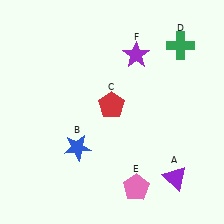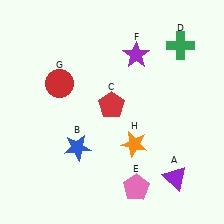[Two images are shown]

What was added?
A red circle (G), an orange star (H) were added in Image 2.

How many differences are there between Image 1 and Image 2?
There are 2 differences between the two images.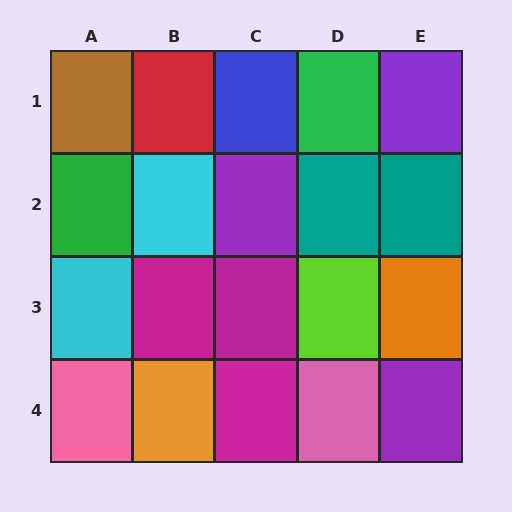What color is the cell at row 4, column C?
Magenta.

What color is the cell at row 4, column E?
Purple.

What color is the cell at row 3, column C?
Magenta.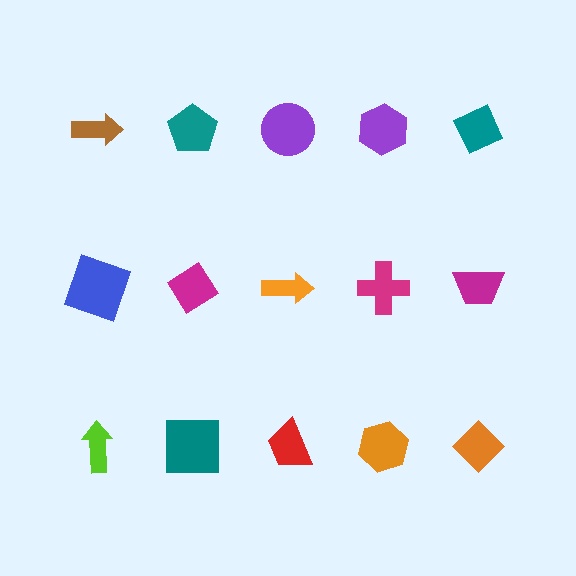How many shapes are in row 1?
5 shapes.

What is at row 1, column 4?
A purple hexagon.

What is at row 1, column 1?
A brown arrow.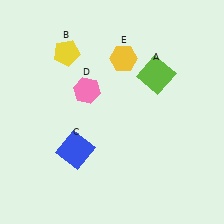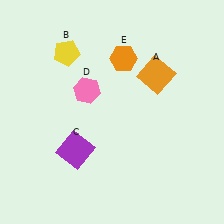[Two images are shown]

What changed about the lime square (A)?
In Image 1, A is lime. In Image 2, it changed to orange.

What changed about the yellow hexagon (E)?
In Image 1, E is yellow. In Image 2, it changed to orange.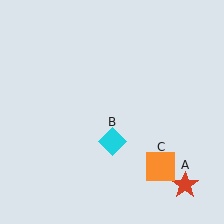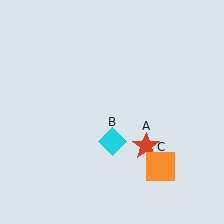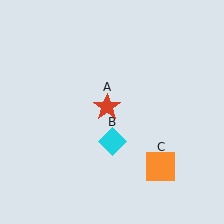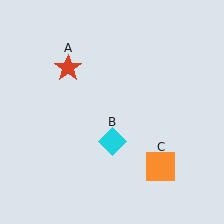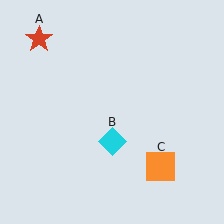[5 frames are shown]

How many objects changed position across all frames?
1 object changed position: red star (object A).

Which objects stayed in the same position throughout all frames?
Cyan diamond (object B) and orange square (object C) remained stationary.